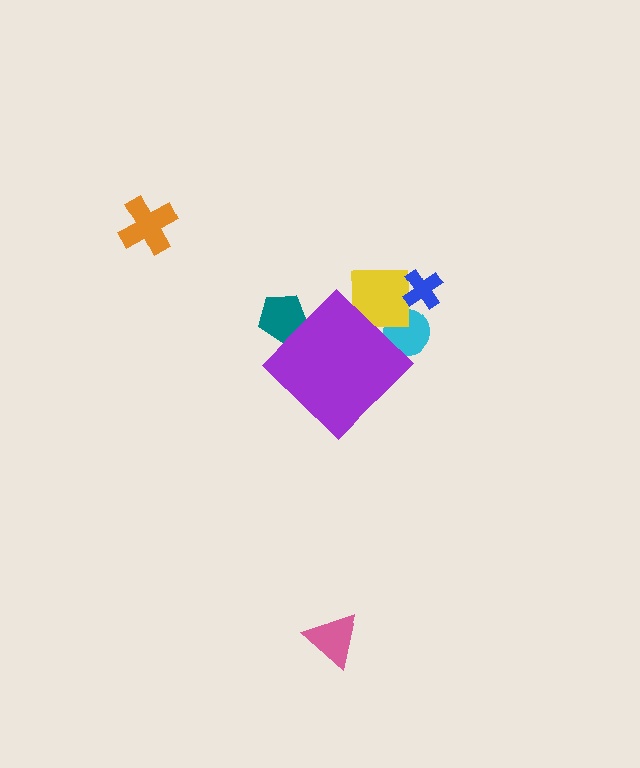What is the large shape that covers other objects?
A purple diamond.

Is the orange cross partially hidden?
No, the orange cross is fully visible.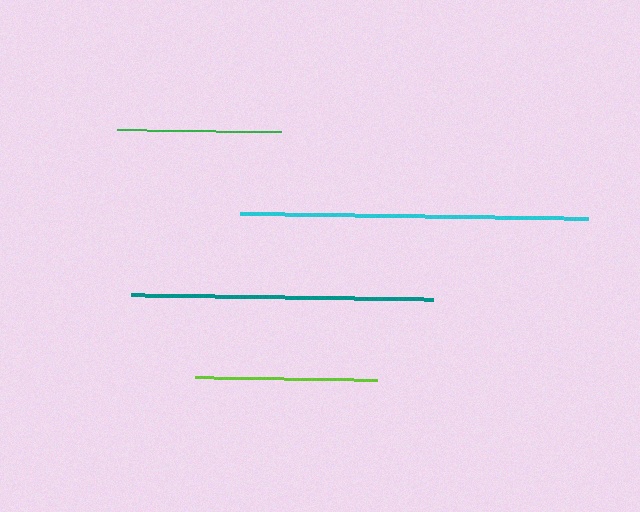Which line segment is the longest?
The cyan line is the longest at approximately 348 pixels.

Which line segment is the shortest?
The green line is the shortest at approximately 164 pixels.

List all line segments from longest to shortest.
From longest to shortest: cyan, teal, lime, green.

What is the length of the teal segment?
The teal segment is approximately 302 pixels long.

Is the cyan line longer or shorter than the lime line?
The cyan line is longer than the lime line.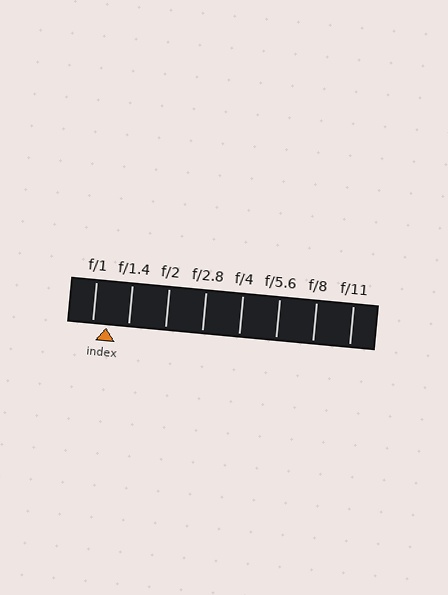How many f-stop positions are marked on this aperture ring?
There are 8 f-stop positions marked.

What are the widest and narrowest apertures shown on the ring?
The widest aperture shown is f/1 and the narrowest is f/11.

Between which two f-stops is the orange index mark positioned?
The index mark is between f/1 and f/1.4.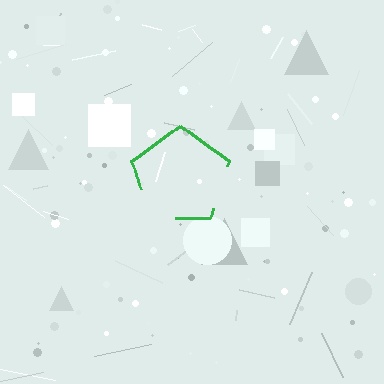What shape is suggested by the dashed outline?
The dashed outline suggests a pentagon.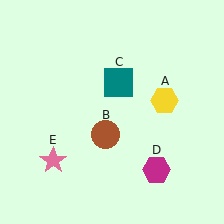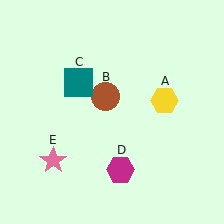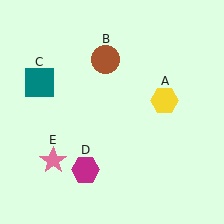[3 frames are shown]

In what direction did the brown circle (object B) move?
The brown circle (object B) moved up.